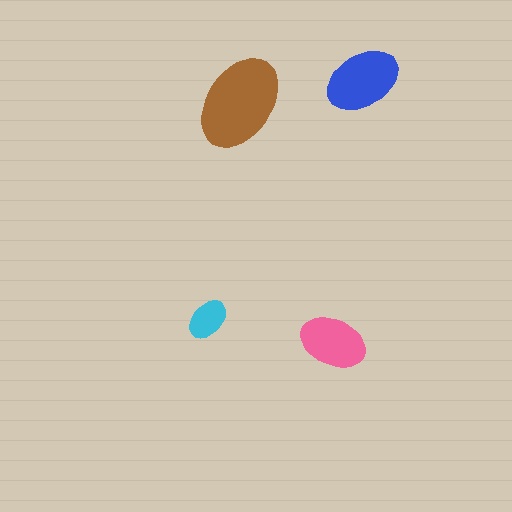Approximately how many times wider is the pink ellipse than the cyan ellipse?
About 1.5 times wider.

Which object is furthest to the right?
The blue ellipse is rightmost.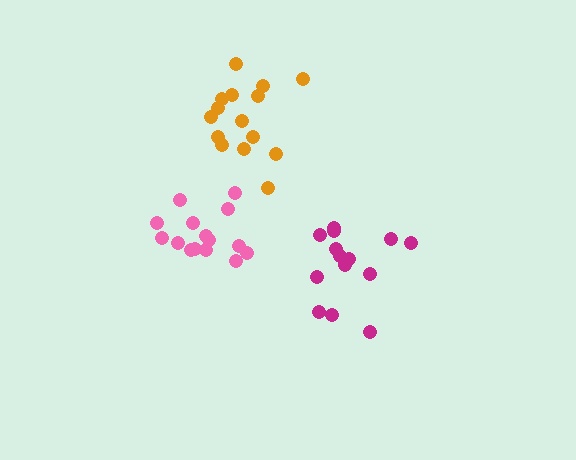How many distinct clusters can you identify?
There are 3 distinct clusters.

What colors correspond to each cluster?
The clusters are colored: orange, pink, magenta.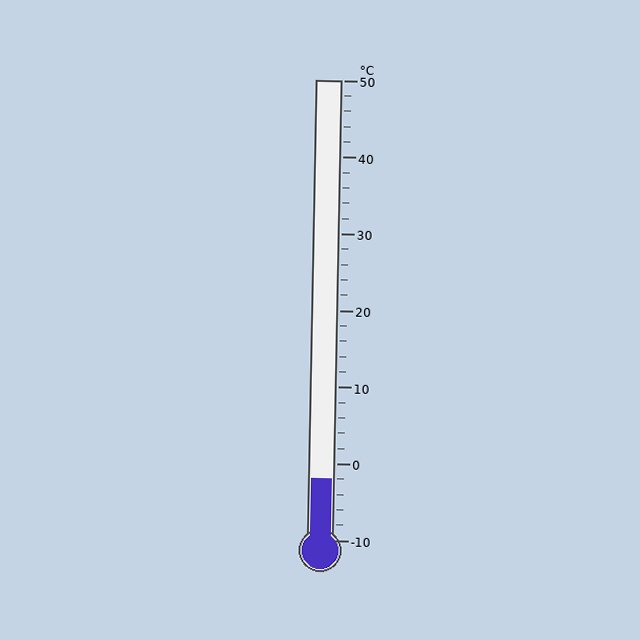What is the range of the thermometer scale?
The thermometer scale ranges from -10°C to 50°C.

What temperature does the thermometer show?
The thermometer shows approximately -2°C.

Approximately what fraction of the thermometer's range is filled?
The thermometer is filled to approximately 15% of its range.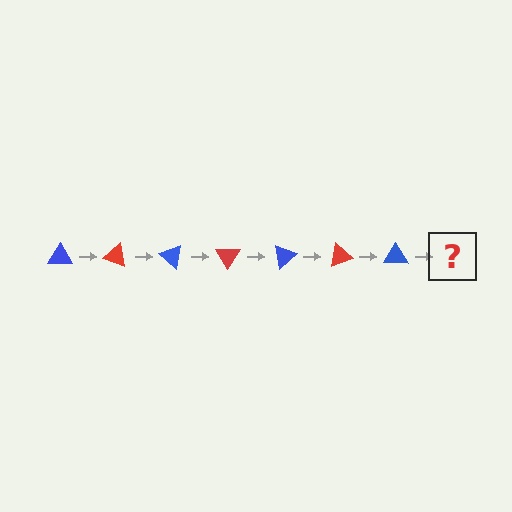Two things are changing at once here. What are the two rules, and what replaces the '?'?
The two rules are that it rotates 20 degrees each step and the color cycles through blue and red. The '?' should be a red triangle, rotated 140 degrees from the start.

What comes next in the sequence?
The next element should be a red triangle, rotated 140 degrees from the start.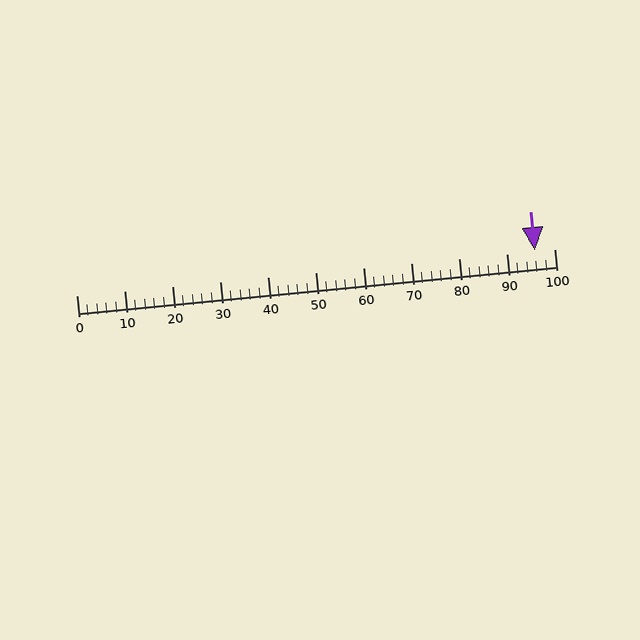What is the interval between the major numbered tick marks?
The major tick marks are spaced 10 units apart.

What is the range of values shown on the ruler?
The ruler shows values from 0 to 100.